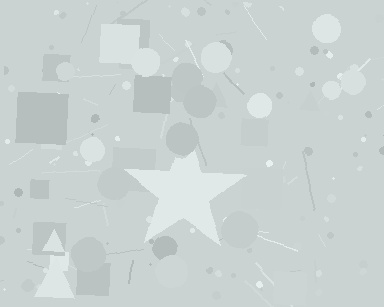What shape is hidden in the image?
A star is hidden in the image.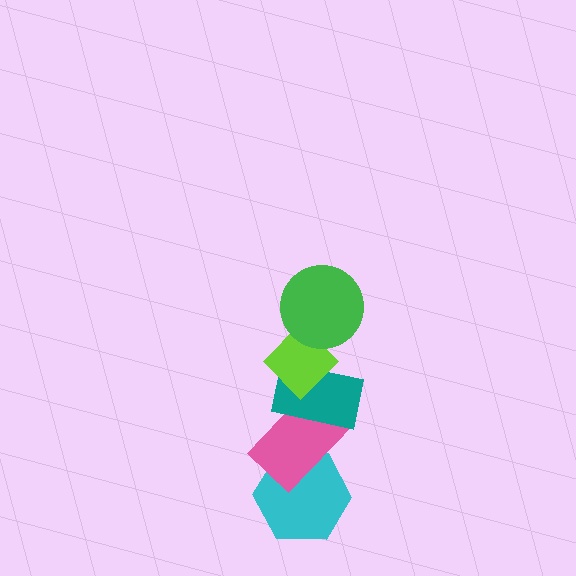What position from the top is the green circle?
The green circle is 1st from the top.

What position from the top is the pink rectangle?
The pink rectangle is 4th from the top.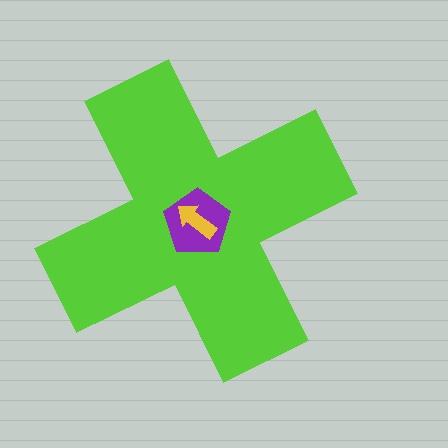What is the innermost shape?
The yellow arrow.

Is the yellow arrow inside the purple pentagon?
Yes.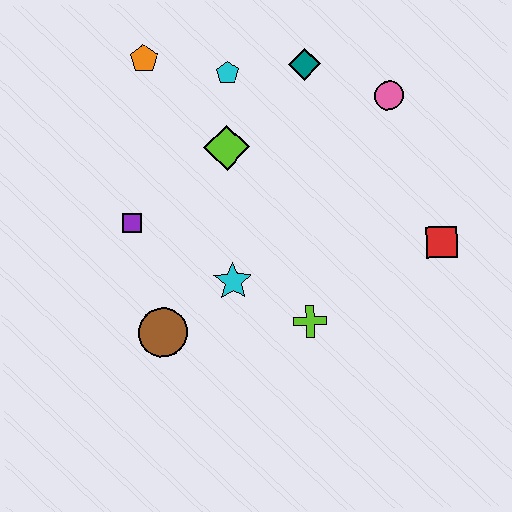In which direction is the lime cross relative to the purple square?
The lime cross is to the right of the purple square.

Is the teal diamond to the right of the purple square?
Yes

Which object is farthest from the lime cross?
The orange pentagon is farthest from the lime cross.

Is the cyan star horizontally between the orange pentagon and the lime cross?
Yes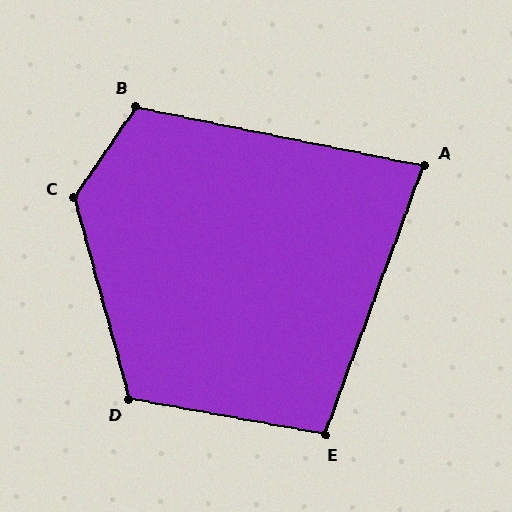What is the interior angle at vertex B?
Approximately 113 degrees (obtuse).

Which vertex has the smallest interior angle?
A, at approximately 81 degrees.